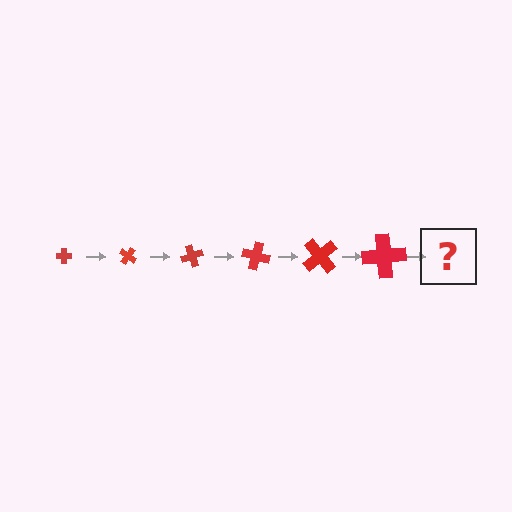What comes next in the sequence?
The next element should be a cross, larger than the previous one and rotated 210 degrees from the start.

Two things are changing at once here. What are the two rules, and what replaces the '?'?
The two rules are that the cross grows larger each step and it rotates 35 degrees each step. The '?' should be a cross, larger than the previous one and rotated 210 degrees from the start.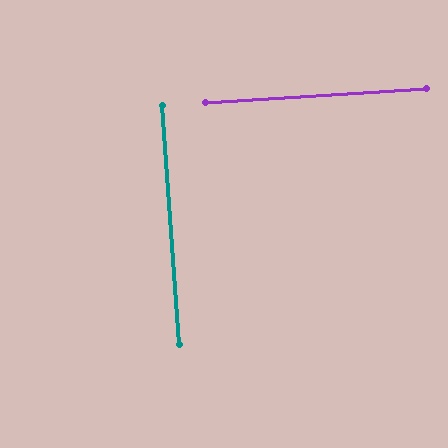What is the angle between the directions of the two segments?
Approximately 90 degrees.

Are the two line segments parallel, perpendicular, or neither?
Perpendicular — they meet at approximately 90°.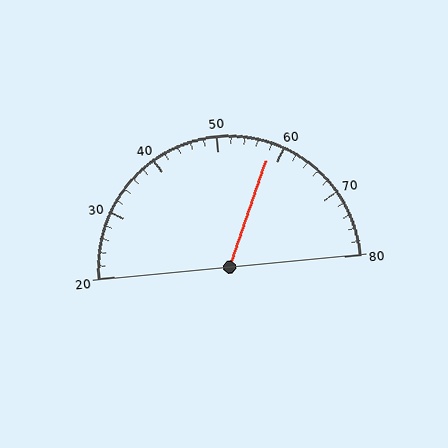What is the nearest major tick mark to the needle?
The nearest major tick mark is 60.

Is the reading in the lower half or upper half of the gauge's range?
The reading is in the upper half of the range (20 to 80).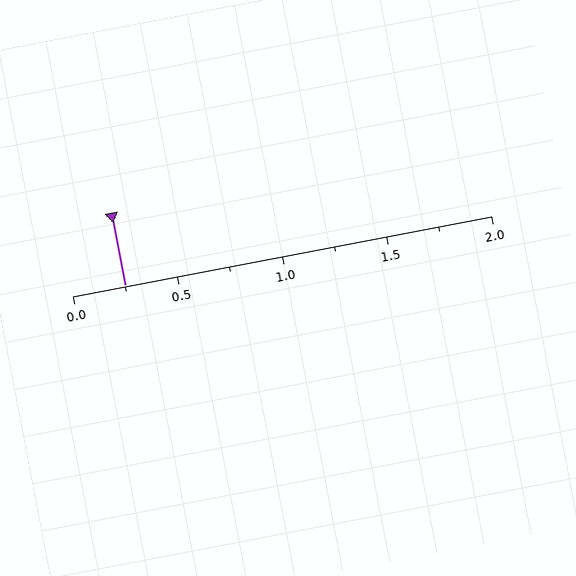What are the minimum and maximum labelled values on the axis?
The axis runs from 0.0 to 2.0.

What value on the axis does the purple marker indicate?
The marker indicates approximately 0.25.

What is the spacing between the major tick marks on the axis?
The major ticks are spaced 0.5 apart.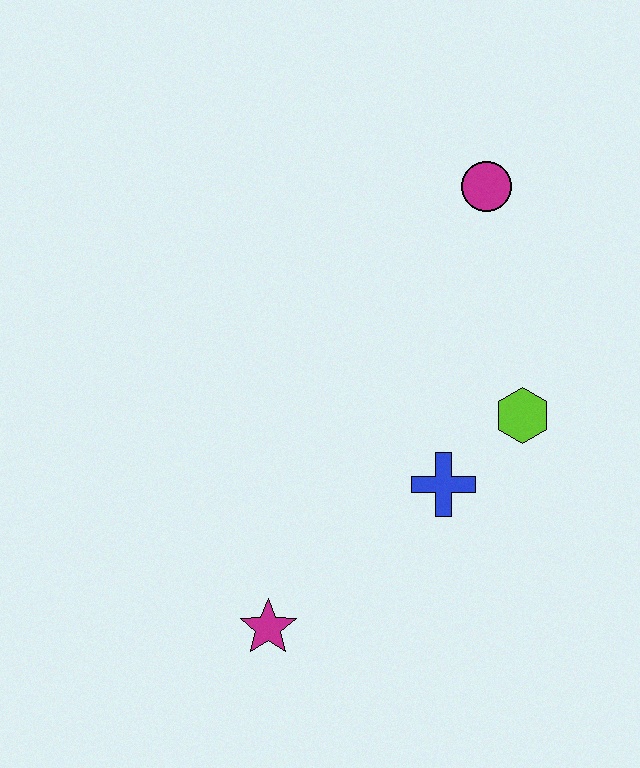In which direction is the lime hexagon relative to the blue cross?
The lime hexagon is to the right of the blue cross.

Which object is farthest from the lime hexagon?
The magenta star is farthest from the lime hexagon.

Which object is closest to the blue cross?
The lime hexagon is closest to the blue cross.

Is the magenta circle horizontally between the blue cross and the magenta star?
No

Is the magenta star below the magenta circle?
Yes